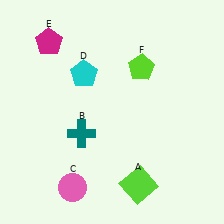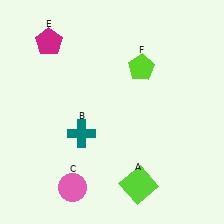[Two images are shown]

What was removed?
The cyan pentagon (D) was removed in Image 2.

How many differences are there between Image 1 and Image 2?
There is 1 difference between the two images.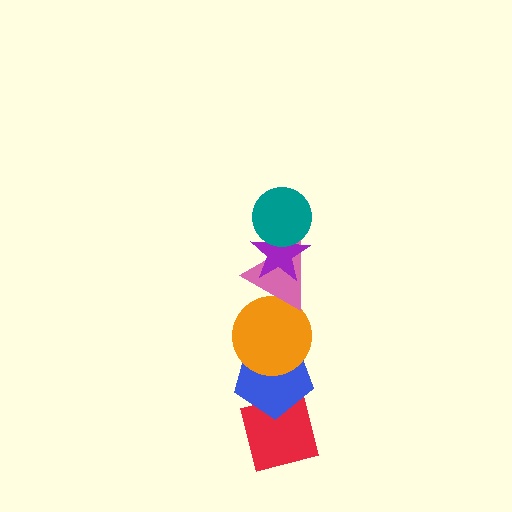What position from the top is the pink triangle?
The pink triangle is 3rd from the top.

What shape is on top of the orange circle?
The pink triangle is on top of the orange circle.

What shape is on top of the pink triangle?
The purple star is on top of the pink triangle.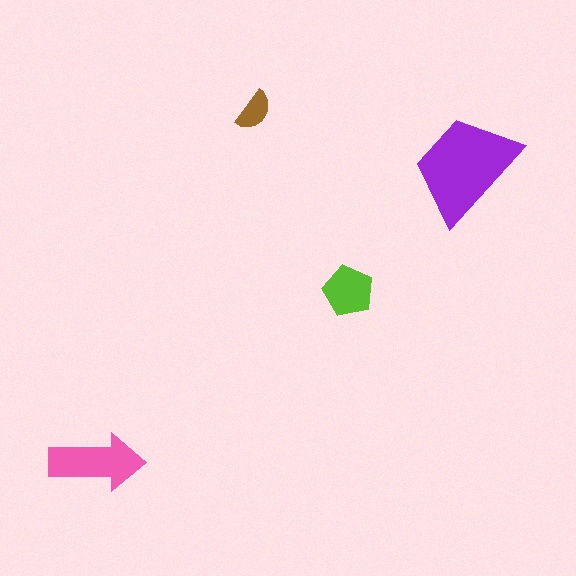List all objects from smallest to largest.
The brown semicircle, the lime pentagon, the pink arrow, the purple trapezoid.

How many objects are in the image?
There are 4 objects in the image.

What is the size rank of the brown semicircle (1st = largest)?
4th.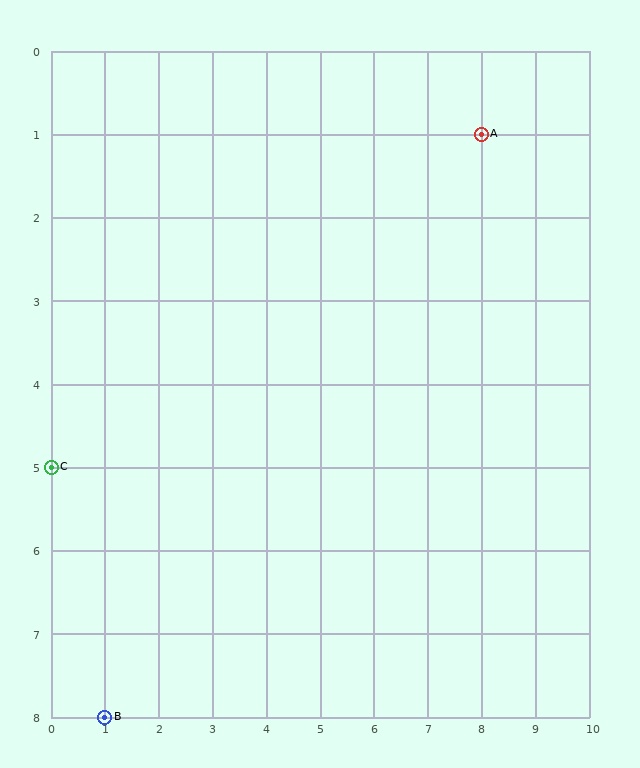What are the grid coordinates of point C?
Point C is at grid coordinates (0, 5).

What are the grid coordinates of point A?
Point A is at grid coordinates (8, 1).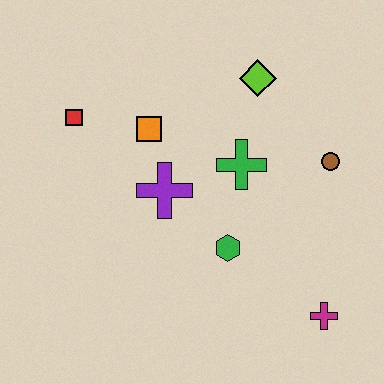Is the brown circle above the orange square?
No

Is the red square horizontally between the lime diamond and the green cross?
No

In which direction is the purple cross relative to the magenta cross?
The purple cross is to the left of the magenta cross.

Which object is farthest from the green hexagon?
The red square is farthest from the green hexagon.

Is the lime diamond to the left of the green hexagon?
No